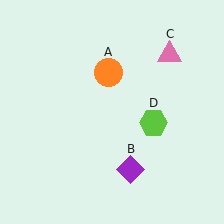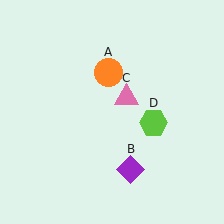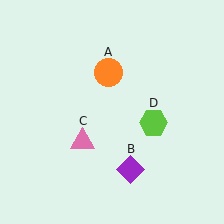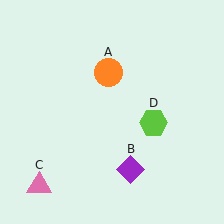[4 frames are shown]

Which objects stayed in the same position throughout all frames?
Orange circle (object A) and purple diamond (object B) and lime hexagon (object D) remained stationary.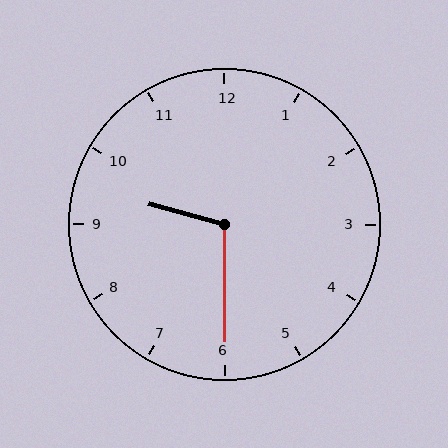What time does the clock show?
9:30.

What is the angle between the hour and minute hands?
Approximately 105 degrees.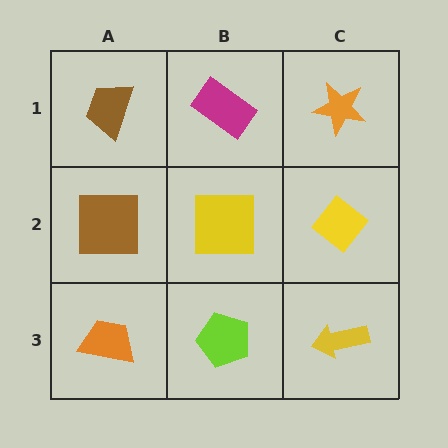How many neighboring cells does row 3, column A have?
2.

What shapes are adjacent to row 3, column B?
A yellow square (row 2, column B), an orange trapezoid (row 3, column A), a yellow arrow (row 3, column C).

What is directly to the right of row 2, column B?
A yellow diamond.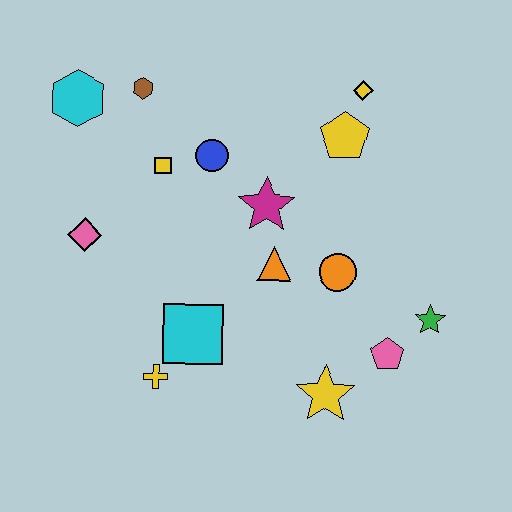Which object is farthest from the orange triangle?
The cyan hexagon is farthest from the orange triangle.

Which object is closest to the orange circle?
The orange triangle is closest to the orange circle.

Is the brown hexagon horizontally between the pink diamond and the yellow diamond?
Yes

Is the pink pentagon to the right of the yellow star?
Yes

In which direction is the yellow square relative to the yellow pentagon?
The yellow square is to the left of the yellow pentagon.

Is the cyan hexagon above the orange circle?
Yes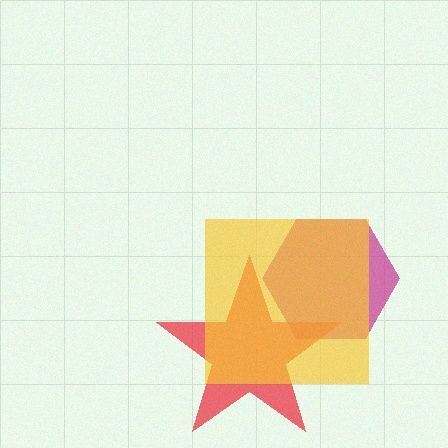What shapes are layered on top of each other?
The layered shapes are: a magenta hexagon, a red star, a yellow square.